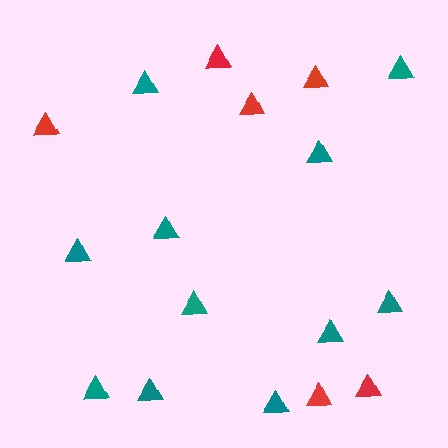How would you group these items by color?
There are 2 groups: one group of teal triangles (11) and one group of red triangles (6).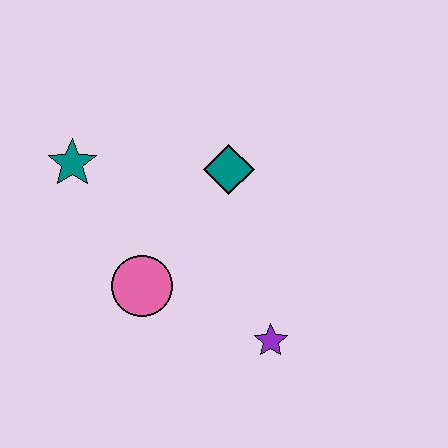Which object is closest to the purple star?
The pink circle is closest to the purple star.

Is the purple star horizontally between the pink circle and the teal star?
No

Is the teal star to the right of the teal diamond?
No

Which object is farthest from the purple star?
The teal star is farthest from the purple star.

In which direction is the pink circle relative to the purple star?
The pink circle is to the left of the purple star.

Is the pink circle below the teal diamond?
Yes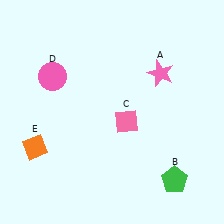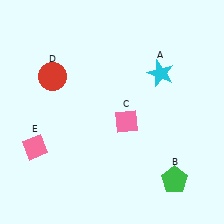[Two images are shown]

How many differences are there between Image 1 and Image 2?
There are 3 differences between the two images.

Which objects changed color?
A changed from pink to cyan. D changed from pink to red. E changed from orange to pink.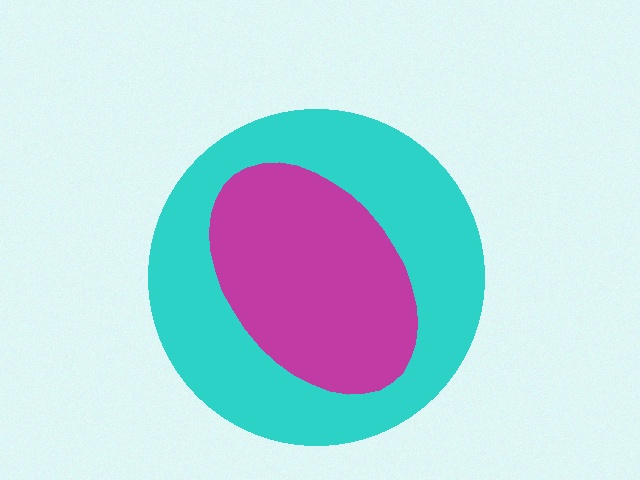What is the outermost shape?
The cyan circle.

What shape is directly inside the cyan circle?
The magenta ellipse.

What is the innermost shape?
The magenta ellipse.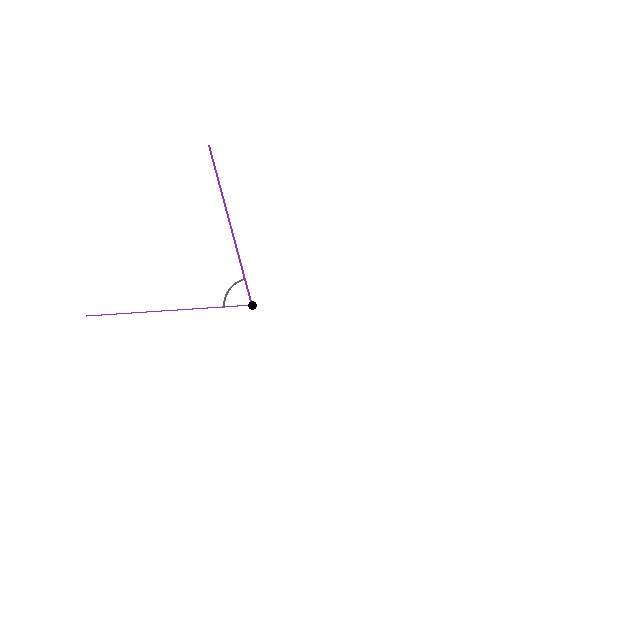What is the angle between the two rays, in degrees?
Approximately 79 degrees.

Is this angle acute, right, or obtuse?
It is acute.